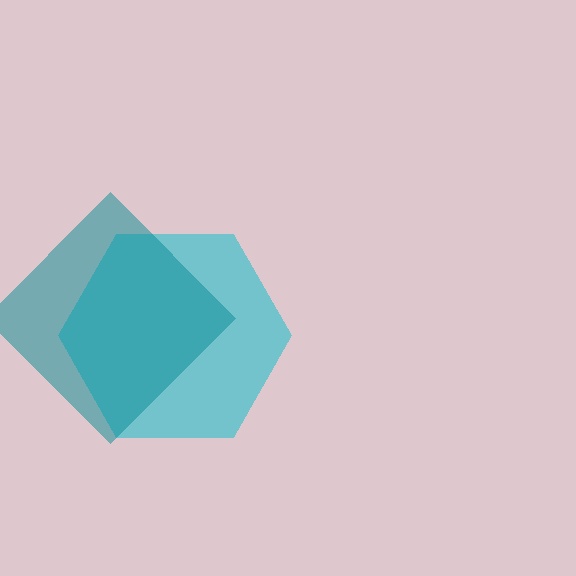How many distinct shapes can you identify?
There are 2 distinct shapes: a cyan hexagon, a teal diamond.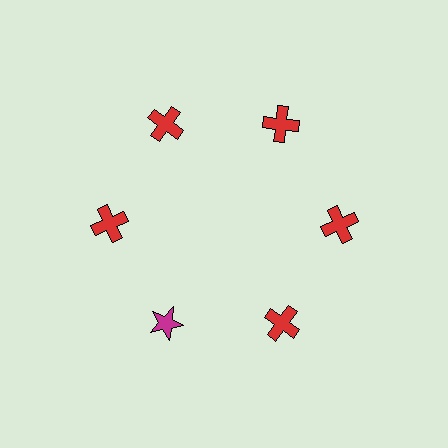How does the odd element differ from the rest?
It differs in both color (magenta instead of red) and shape (star instead of cross).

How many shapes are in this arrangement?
There are 6 shapes arranged in a ring pattern.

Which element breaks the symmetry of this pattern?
The magenta star at roughly the 7 o'clock position breaks the symmetry. All other shapes are red crosses.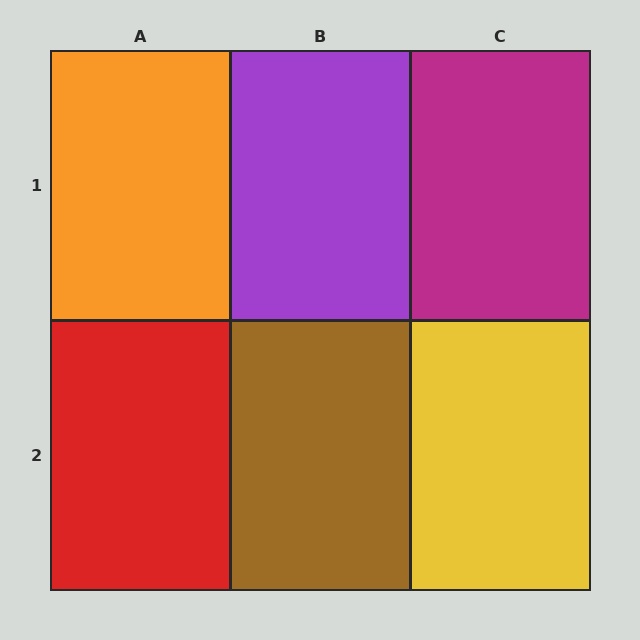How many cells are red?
1 cell is red.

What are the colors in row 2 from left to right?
Red, brown, yellow.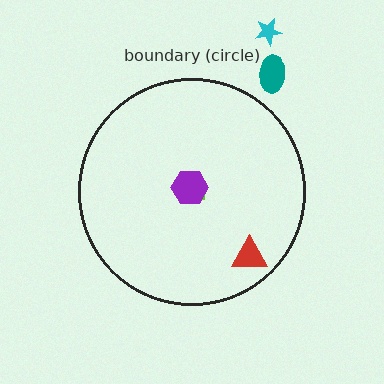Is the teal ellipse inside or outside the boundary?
Outside.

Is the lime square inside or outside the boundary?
Inside.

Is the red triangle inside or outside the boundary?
Inside.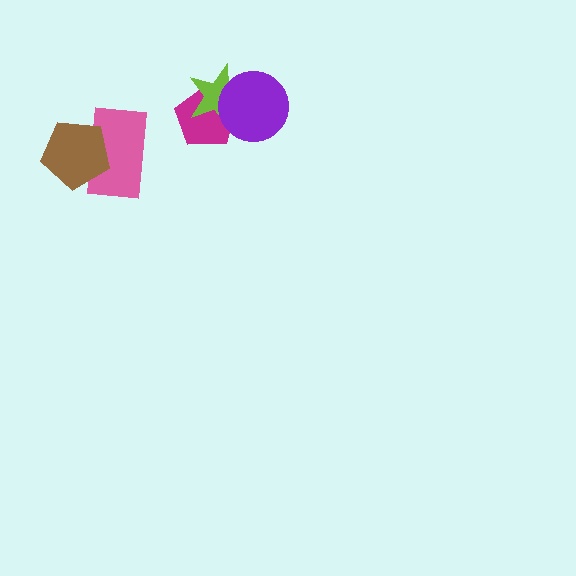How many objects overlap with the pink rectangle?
1 object overlaps with the pink rectangle.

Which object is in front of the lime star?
The purple circle is in front of the lime star.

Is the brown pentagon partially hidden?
No, no other shape covers it.